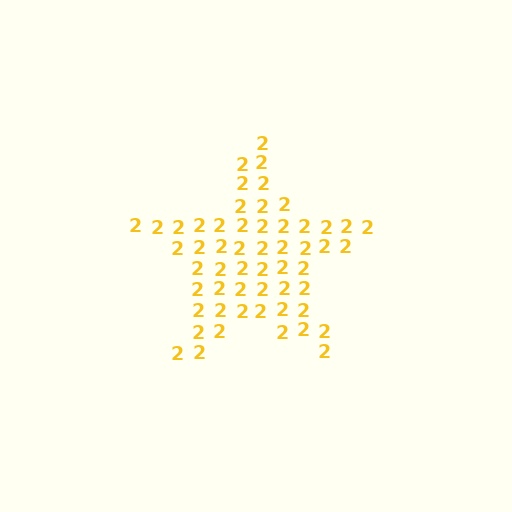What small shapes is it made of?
It is made of small digit 2's.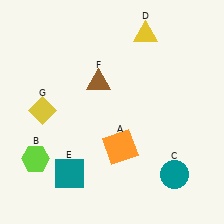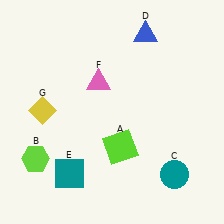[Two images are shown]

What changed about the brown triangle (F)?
In Image 1, F is brown. In Image 2, it changed to pink.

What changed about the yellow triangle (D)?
In Image 1, D is yellow. In Image 2, it changed to blue.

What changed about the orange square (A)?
In Image 1, A is orange. In Image 2, it changed to lime.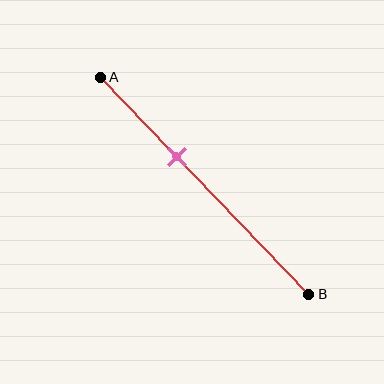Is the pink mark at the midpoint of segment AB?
No, the mark is at about 35% from A, not at the 50% midpoint.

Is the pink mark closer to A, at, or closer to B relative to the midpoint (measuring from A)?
The pink mark is closer to point A than the midpoint of segment AB.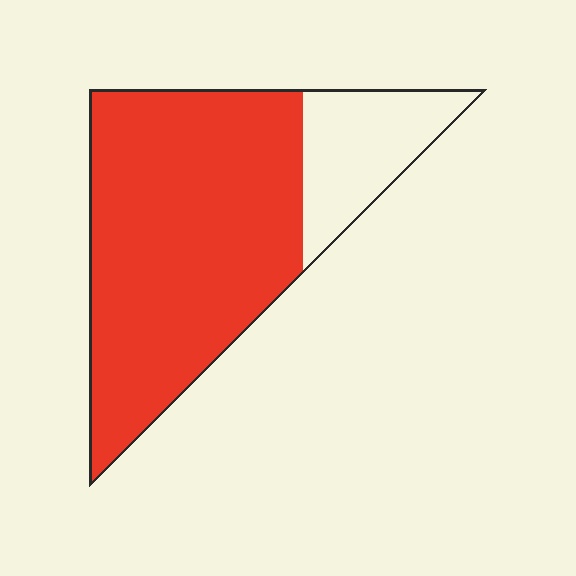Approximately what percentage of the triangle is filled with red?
Approximately 80%.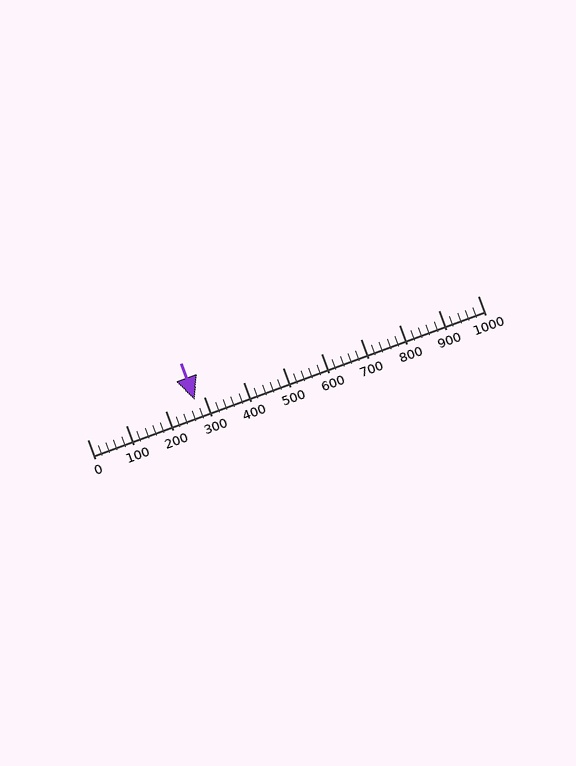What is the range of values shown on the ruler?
The ruler shows values from 0 to 1000.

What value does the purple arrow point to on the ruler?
The purple arrow points to approximately 275.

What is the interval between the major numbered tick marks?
The major tick marks are spaced 100 units apart.